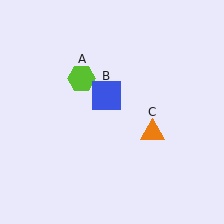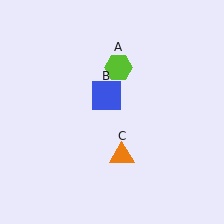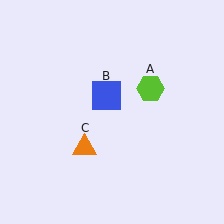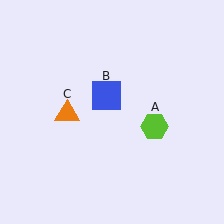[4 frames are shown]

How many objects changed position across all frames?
2 objects changed position: lime hexagon (object A), orange triangle (object C).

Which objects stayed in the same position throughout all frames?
Blue square (object B) remained stationary.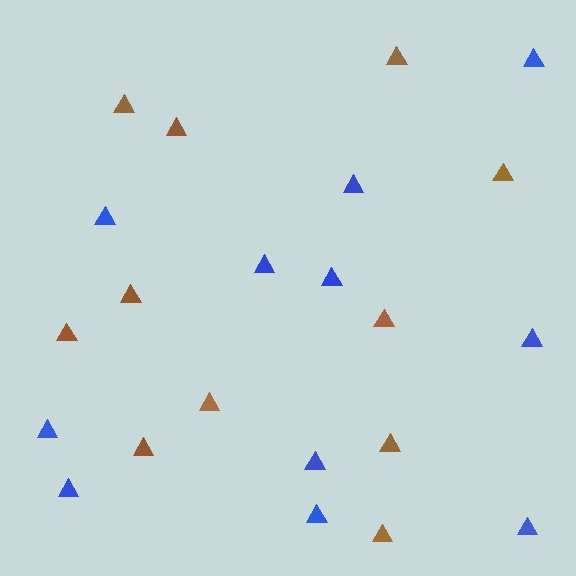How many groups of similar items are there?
There are 2 groups: one group of brown triangles (11) and one group of blue triangles (11).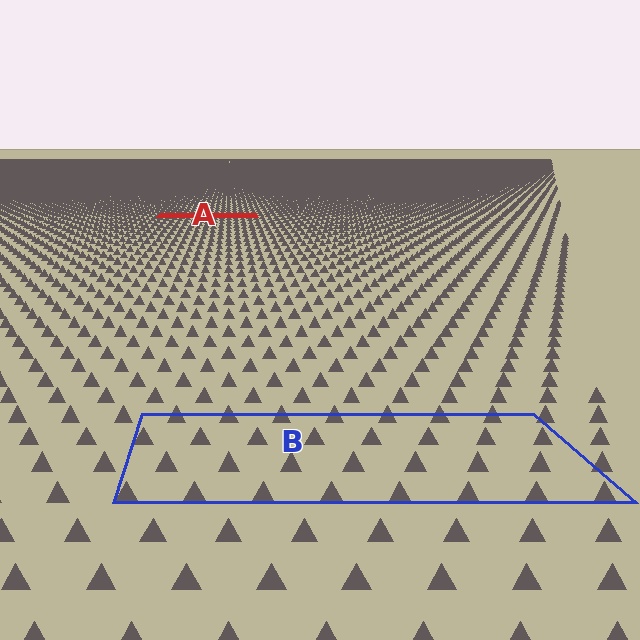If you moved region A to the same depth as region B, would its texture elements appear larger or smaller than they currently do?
They would appear larger. At a closer depth, the same texture elements are projected at a bigger on-screen size.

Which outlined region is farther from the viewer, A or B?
Region A is farther from the viewer — the texture elements inside it appear smaller and more densely packed.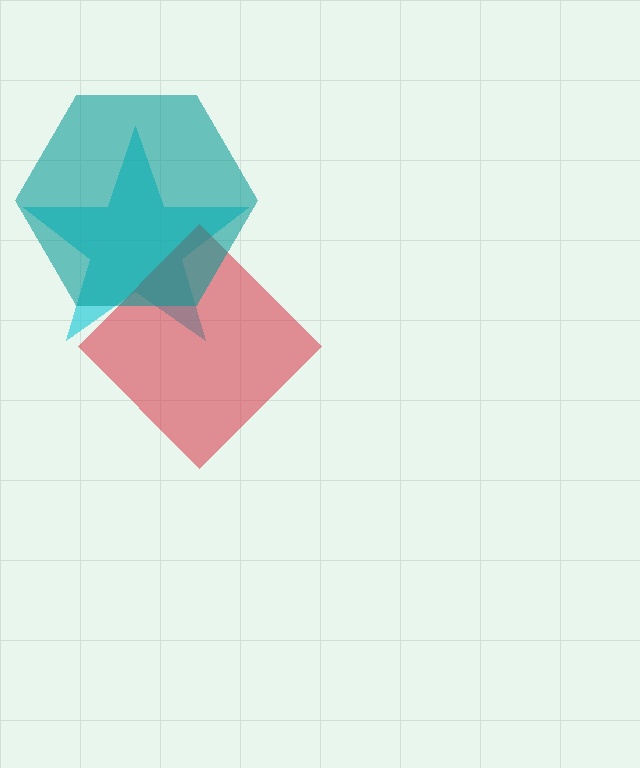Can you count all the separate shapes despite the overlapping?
Yes, there are 3 separate shapes.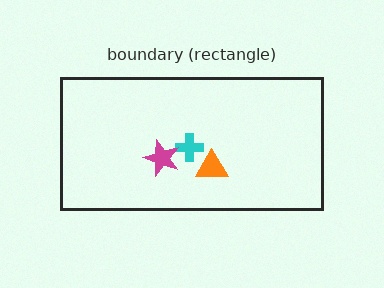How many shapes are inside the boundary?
3 inside, 0 outside.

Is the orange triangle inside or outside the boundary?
Inside.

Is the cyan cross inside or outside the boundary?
Inside.